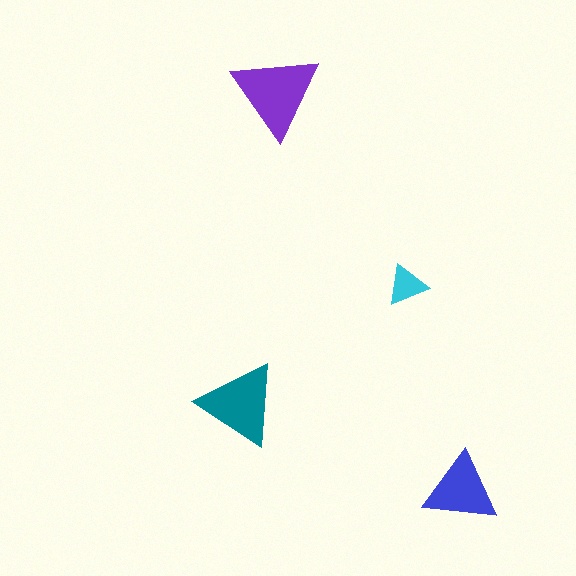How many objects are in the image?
There are 4 objects in the image.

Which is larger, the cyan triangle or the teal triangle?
The teal one.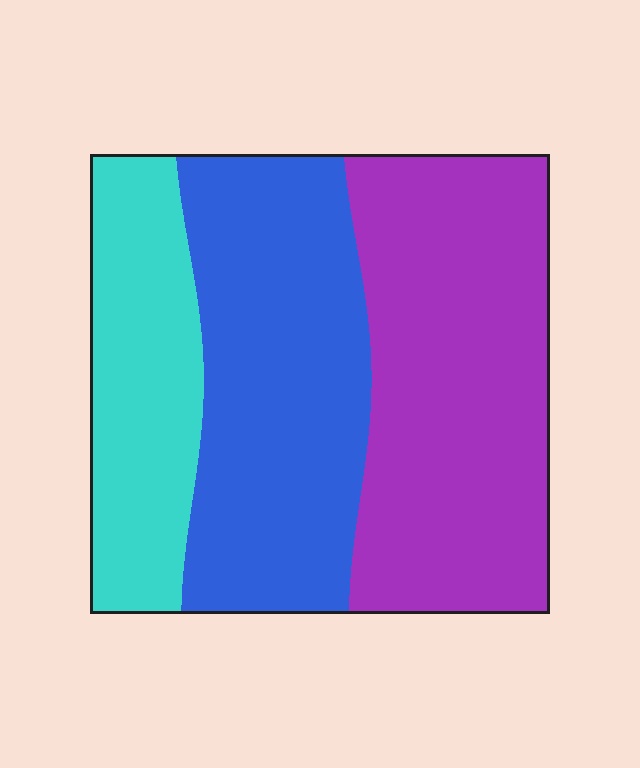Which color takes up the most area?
Purple, at roughly 40%.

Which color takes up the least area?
Cyan, at roughly 20%.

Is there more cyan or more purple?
Purple.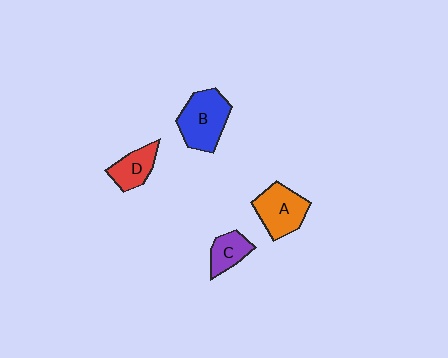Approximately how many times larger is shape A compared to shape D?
Approximately 1.4 times.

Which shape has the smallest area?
Shape C (purple).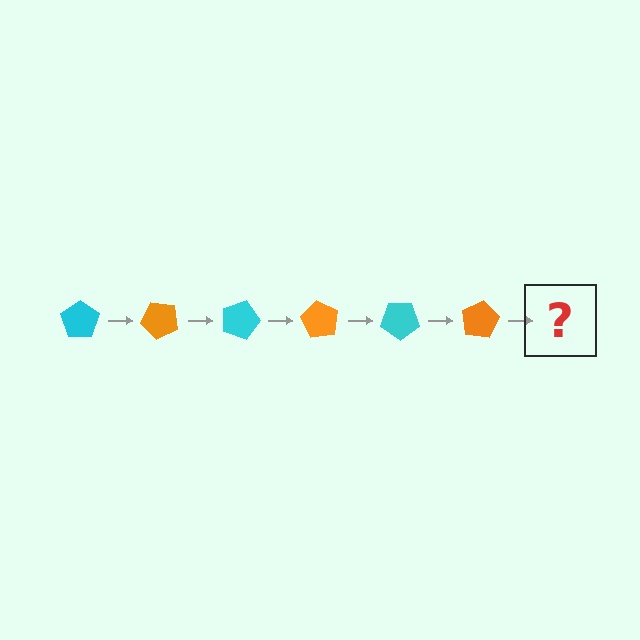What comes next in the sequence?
The next element should be a cyan pentagon, rotated 270 degrees from the start.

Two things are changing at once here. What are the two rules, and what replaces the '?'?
The two rules are that it rotates 45 degrees each step and the color cycles through cyan and orange. The '?' should be a cyan pentagon, rotated 270 degrees from the start.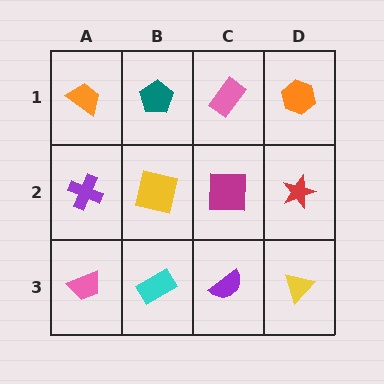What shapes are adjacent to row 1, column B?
A yellow square (row 2, column B), an orange trapezoid (row 1, column A), a pink rectangle (row 1, column C).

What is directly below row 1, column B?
A yellow square.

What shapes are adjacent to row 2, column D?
An orange hexagon (row 1, column D), a yellow triangle (row 3, column D), a magenta square (row 2, column C).